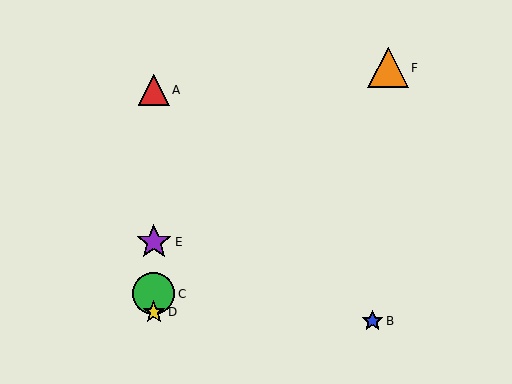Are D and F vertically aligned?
No, D is at x≈154 and F is at x≈388.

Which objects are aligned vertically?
Objects A, C, D, E are aligned vertically.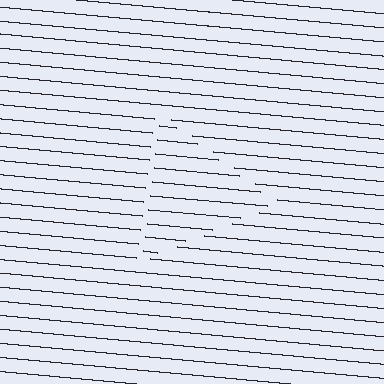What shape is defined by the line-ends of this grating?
An illusory triangle. The interior of the shape contains the same grating, shifted by half a period — the contour is defined by the phase discontinuity where line-ends from the inner and outer gratings abut.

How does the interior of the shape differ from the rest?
The interior of the shape contains the same grating, shifted by half a period — the contour is defined by the phase discontinuity where line-ends from the inner and outer gratings abut.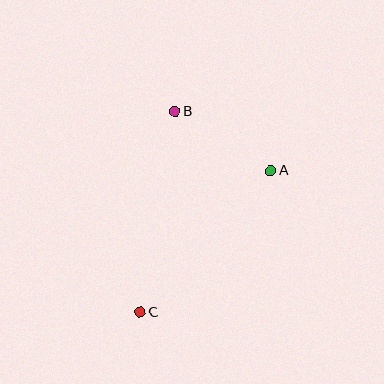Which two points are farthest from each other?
Points B and C are farthest from each other.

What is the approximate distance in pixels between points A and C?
The distance between A and C is approximately 193 pixels.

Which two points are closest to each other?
Points A and B are closest to each other.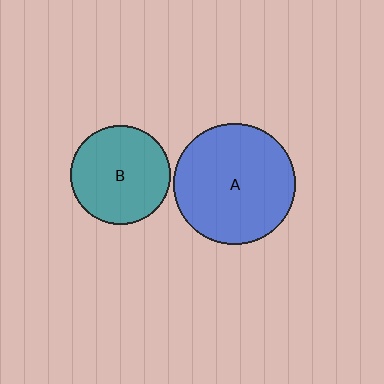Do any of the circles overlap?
No, none of the circles overlap.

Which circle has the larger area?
Circle A (blue).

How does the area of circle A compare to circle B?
Approximately 1.5 times.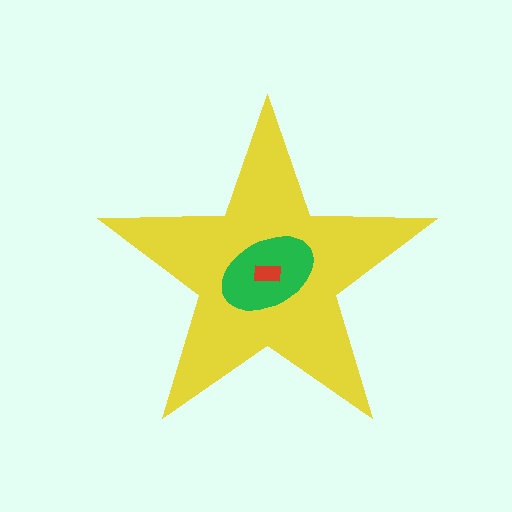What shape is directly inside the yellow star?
The green ellipse.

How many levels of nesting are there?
3.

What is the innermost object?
The red rectangle.